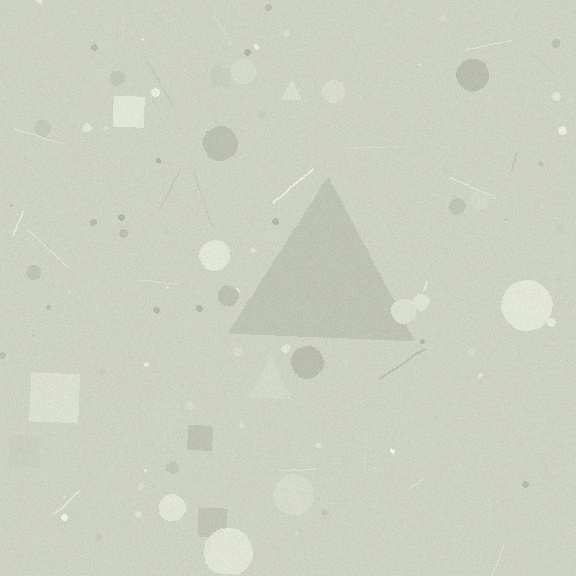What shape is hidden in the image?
A triangle is hidden in the image.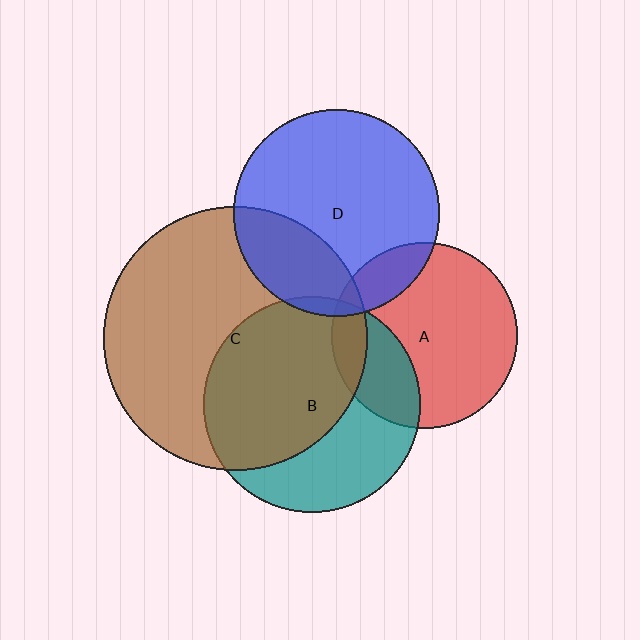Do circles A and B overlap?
Yes.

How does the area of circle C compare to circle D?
Approximately 1.6 times.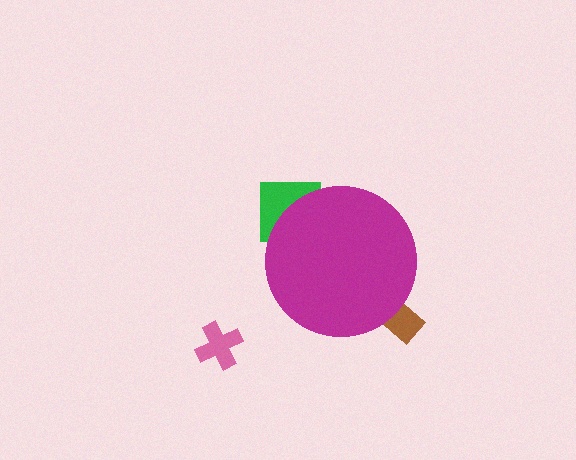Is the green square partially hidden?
Yes, the green square is partially hidden behind the magenta circle.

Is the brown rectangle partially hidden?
Yes, the brown rectangle is partially hidden behind the magenta circle.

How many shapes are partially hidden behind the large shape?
2 shapes are partially hidden.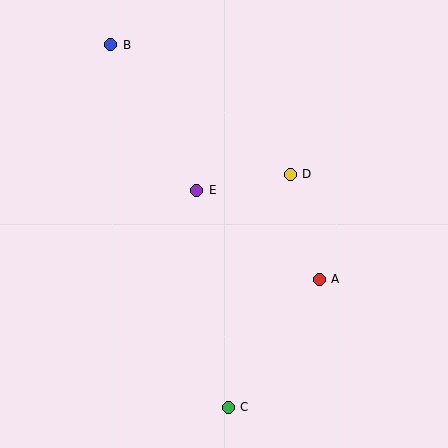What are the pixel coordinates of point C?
Point C is at (228, 407).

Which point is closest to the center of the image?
Point E at (197, 190) is closest to the center.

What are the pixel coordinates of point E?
Point E is at (197, 190).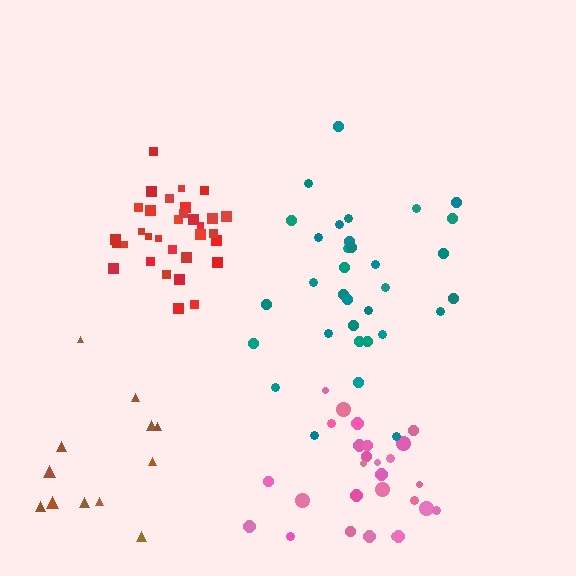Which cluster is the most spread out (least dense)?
Brown.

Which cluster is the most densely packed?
Red.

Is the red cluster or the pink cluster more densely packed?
Red.